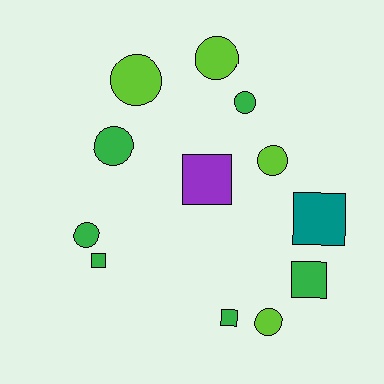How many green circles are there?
There are 3 green circles.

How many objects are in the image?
There are 12 objects.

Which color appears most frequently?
Green, with 6 objects.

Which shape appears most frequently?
Circle, with 7 objects.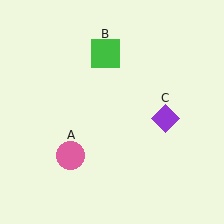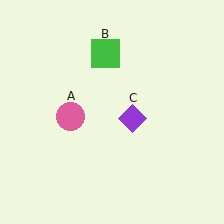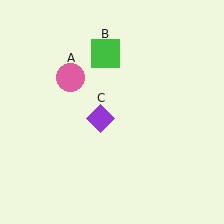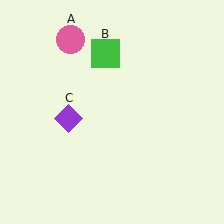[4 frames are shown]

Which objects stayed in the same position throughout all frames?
Green square (object B) remained stationary.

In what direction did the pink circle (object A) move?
The pink circle (object A) moved up.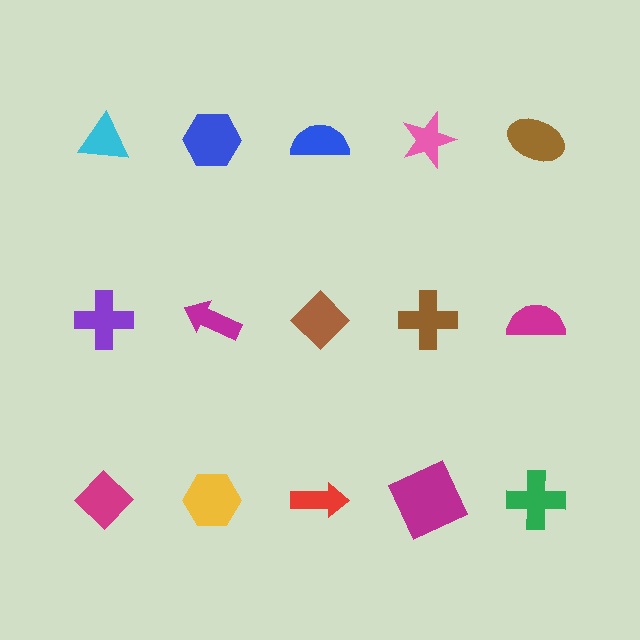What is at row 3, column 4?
A magenta square.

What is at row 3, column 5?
A green cross.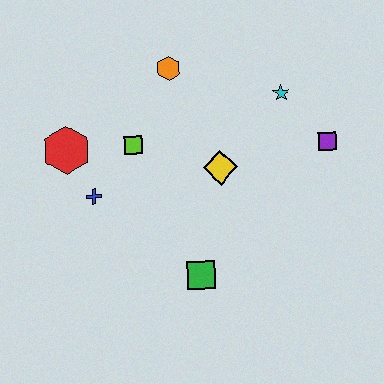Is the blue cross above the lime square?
No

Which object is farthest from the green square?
The orange hexagon is farthest from the green square.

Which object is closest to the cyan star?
The purple square is closest to the cyan star.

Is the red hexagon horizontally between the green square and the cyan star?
No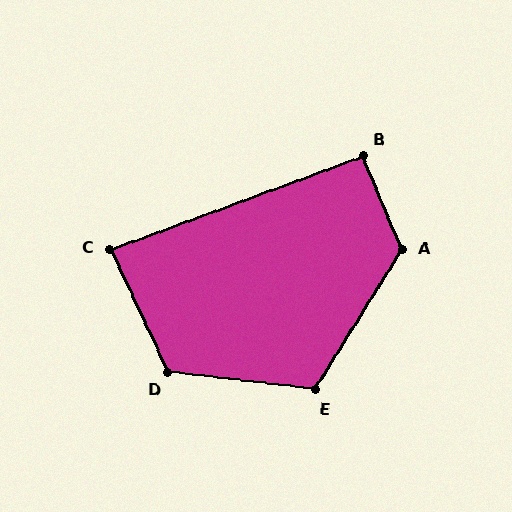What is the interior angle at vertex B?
Approximately 93 degrees (approximately right).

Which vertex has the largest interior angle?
A, at approximately 125 degrees.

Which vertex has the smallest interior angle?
C, at approximately 85 degrees.